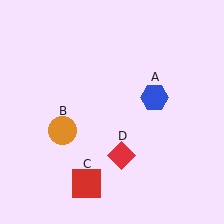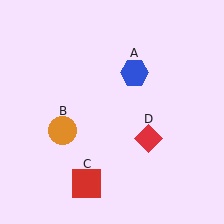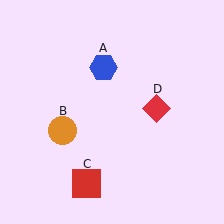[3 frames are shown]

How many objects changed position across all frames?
2 objects changed position: blue hexagon (object A), red diamond (object D).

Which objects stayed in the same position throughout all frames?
Orange circle (object B) and red square (object C) remained stationary.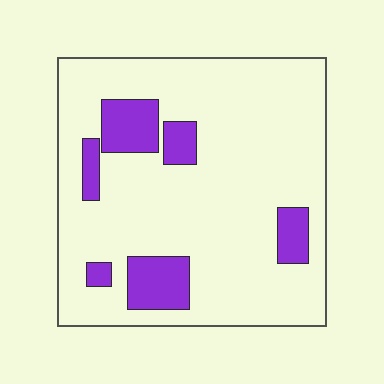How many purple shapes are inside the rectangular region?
6.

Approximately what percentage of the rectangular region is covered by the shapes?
Approximately 15%.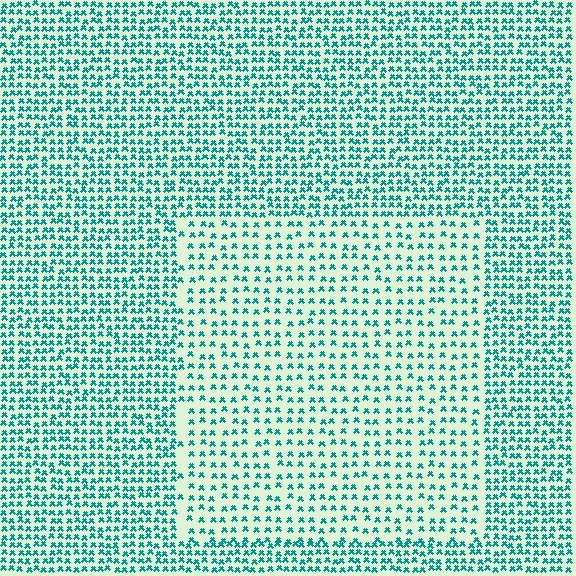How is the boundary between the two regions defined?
The boundary is defined by a change in element density (approximately 1.8x ratio). All elements are the same color, size, and shape.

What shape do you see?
I see a rectangle.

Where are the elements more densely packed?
The elements are more densely packed outside the rectangle boundary.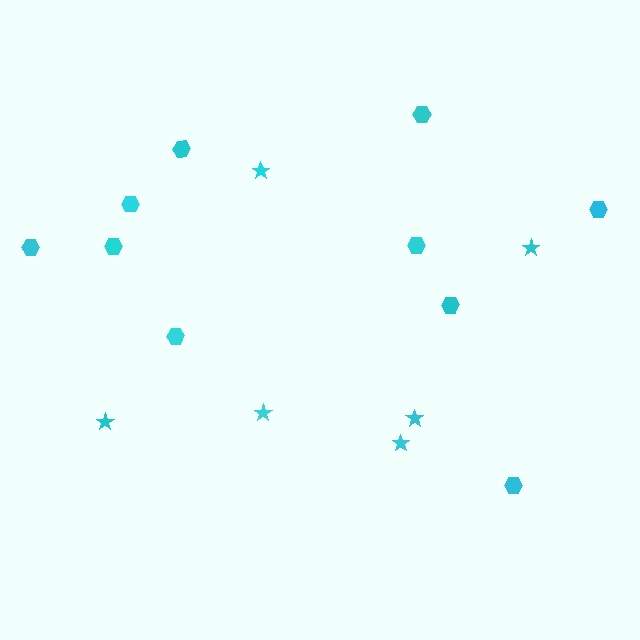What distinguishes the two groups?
There are 2 groups: one group of hexagons (10) and one group of stars (6).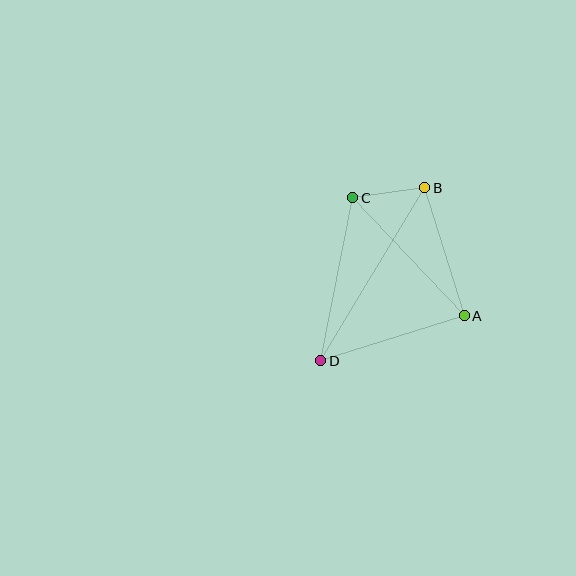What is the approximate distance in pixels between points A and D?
The distance between A and D is approximately 150 pixels.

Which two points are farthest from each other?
Points B and D are farthest from each other.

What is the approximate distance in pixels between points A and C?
The distance between A and C is approximately 162 pixels.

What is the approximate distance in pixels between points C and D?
The distance between C and D is approximately 166 pixels.